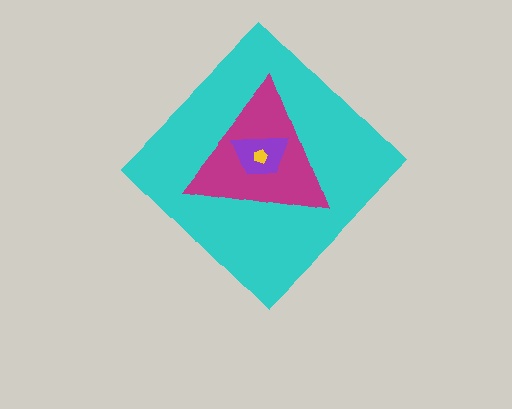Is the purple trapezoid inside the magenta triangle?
Yes.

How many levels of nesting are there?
4.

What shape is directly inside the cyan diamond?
The magenta triangle.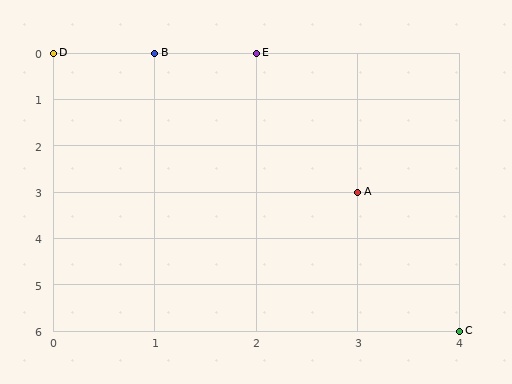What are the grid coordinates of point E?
Point E is at grid coordinates (2, 0).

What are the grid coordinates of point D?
Point D is at grid coordinates (0, 0).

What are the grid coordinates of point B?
Point B is at grid coordinates (1, 0).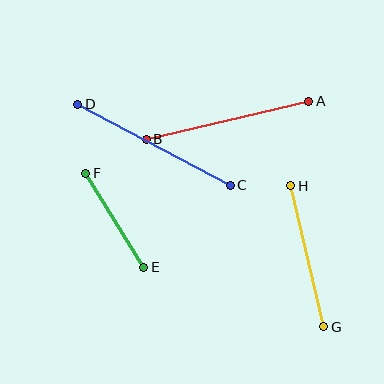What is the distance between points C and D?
The distance is approximately 173 pixels.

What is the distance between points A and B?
The distance is approximately 167 pixels.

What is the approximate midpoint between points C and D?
The midpoint is at approximately (154, 145) pixels.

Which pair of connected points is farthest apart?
Points C and D are farthest apart.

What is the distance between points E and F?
The distance is approximately 111 pixels.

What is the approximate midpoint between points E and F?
The midpoint is at approximately (115, 220) pixels.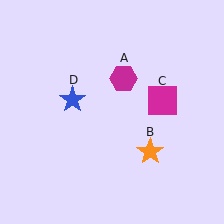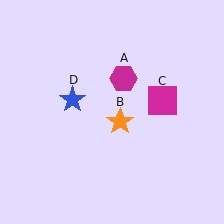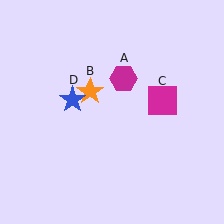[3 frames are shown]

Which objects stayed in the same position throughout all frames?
Magenta hexagon (object A) and magenta square (object C) and blue star (object D) remained stationary.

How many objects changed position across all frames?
1 object changed position: orange star (object B).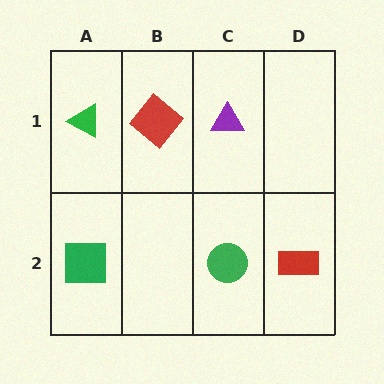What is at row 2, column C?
A green circle.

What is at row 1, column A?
A green triangle.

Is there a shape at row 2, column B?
No, that cell is empty.